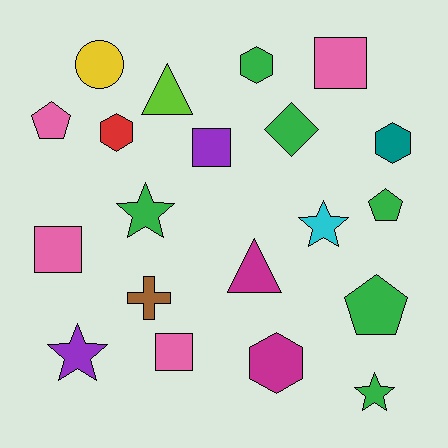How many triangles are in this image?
There are 2 triangles.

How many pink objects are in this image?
There are 4 pink objects.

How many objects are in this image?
There are 20 objects.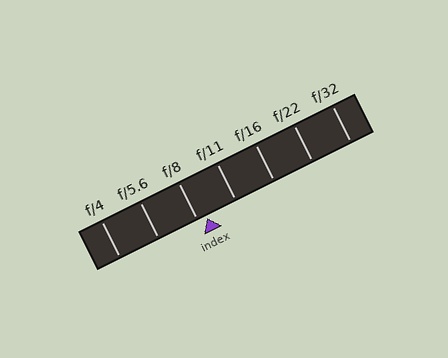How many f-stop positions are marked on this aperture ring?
There are 7 f-stop positions marked.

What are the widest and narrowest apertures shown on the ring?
The widest aperture shown is f/4 and the narrowest is f/32.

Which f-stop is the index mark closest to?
The index mark is closest to f/8.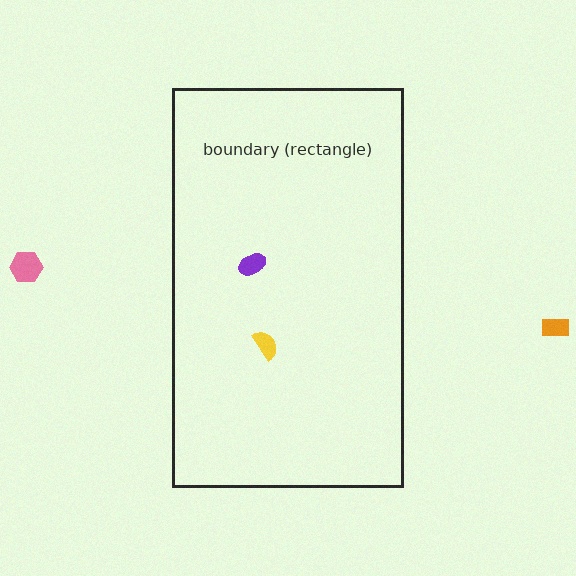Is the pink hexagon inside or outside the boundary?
Outside.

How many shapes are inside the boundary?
2 inside, 2 outside.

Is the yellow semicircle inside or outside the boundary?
Inside.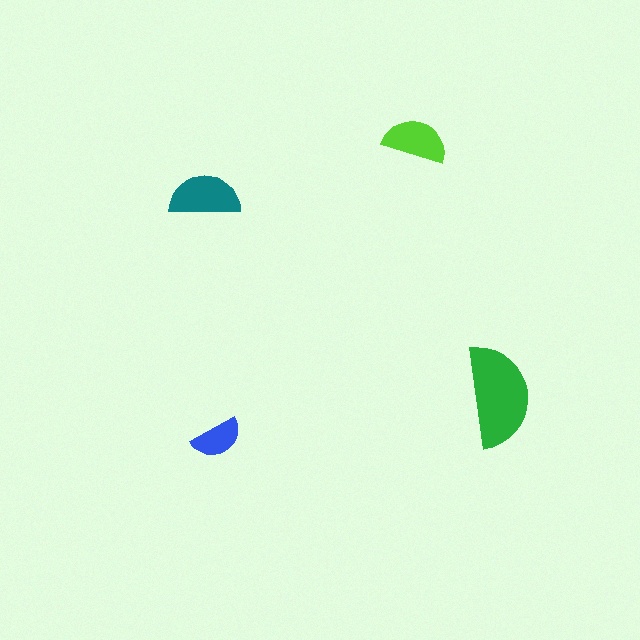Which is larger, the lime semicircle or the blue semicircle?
The lime one.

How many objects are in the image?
There are 4 objects in the image.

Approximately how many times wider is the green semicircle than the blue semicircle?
About 2 times wider.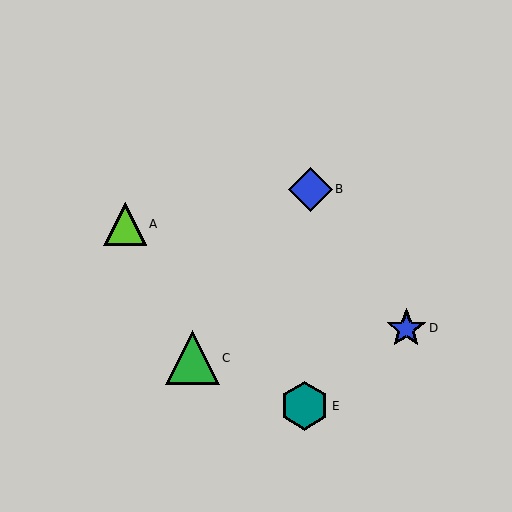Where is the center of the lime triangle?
The center of the lime triangle is at (125, 224).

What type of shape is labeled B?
Shape B is a blue diamond.